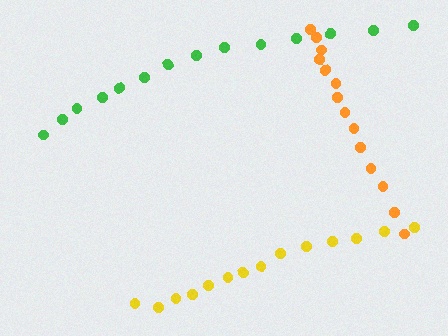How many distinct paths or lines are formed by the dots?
There are 3 distinct paths.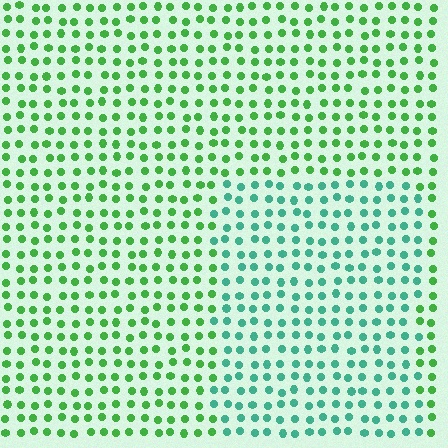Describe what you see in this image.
The image is filled with small green elements in a uniform arrangement. A rectangle-shaped region is visible where the elements are tinted to a slightly different hue, forming a subtle color boundary.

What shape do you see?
I see a rectangle.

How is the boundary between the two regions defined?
The boundary is defined purely by a slight shift in hue (about 41 degrees). Spacing, size, and orientation are identical on both sides.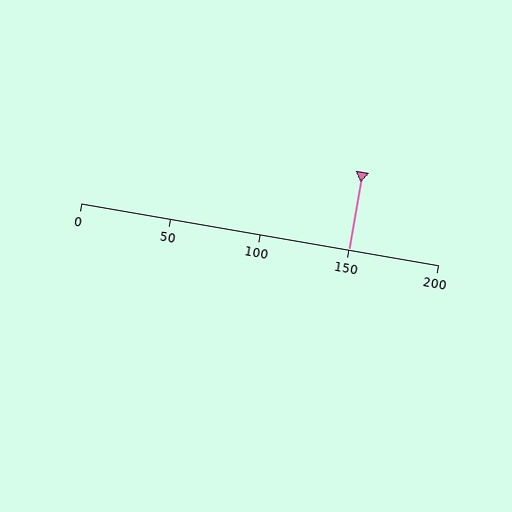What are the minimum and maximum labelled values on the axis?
The axis runs from 0 to 200.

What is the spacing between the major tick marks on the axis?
The major ticks are spaced 50 apart.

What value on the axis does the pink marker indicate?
The marker indicates approximately 150.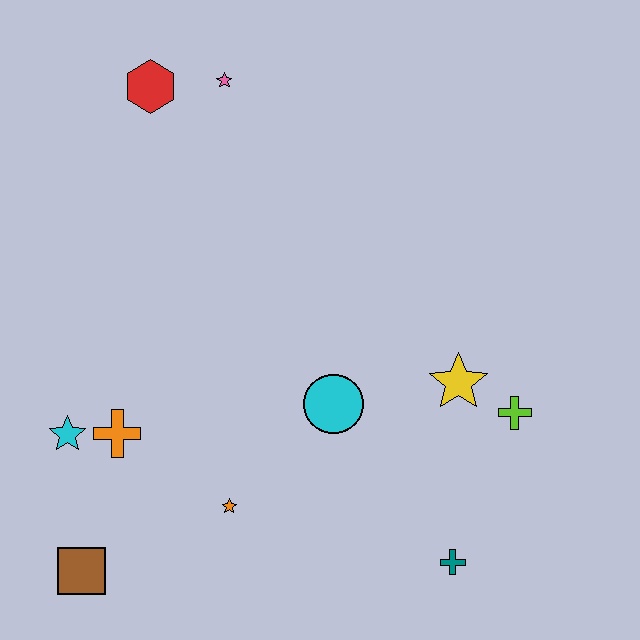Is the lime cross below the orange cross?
No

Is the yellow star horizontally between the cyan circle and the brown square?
No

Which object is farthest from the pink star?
The teal cross is farthest from the pink star.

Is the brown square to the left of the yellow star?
Yes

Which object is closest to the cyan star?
The orange cross is closest to the cyan star.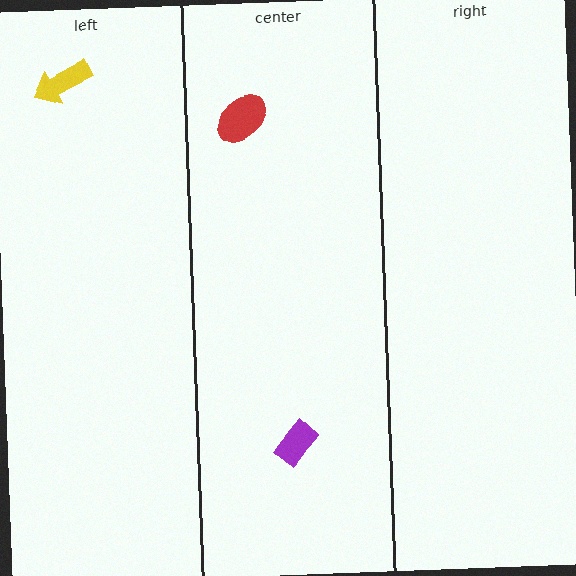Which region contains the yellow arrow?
The left region.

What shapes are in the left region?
The yellow arrow.